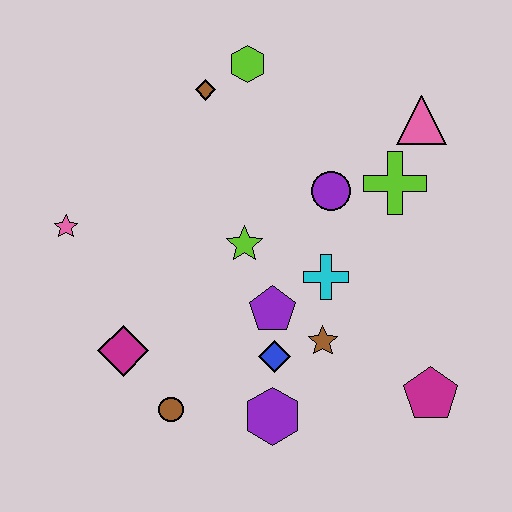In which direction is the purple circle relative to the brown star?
The purple circle is above the brown star.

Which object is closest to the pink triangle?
The lime cross is closest to the pink triangle.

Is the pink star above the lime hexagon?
No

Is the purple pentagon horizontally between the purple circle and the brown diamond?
Yes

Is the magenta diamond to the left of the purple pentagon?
Yes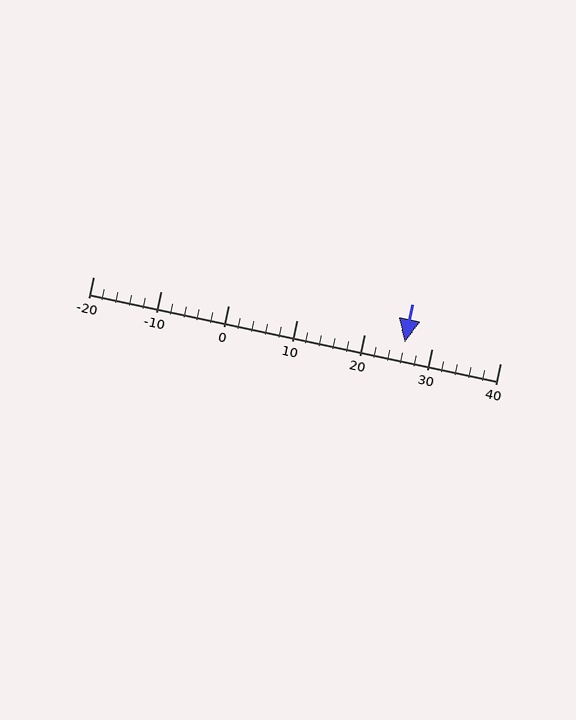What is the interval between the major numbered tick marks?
The major tick marks are spaced 10 units apart.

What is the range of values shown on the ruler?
The ruler shows values from -20 to 40.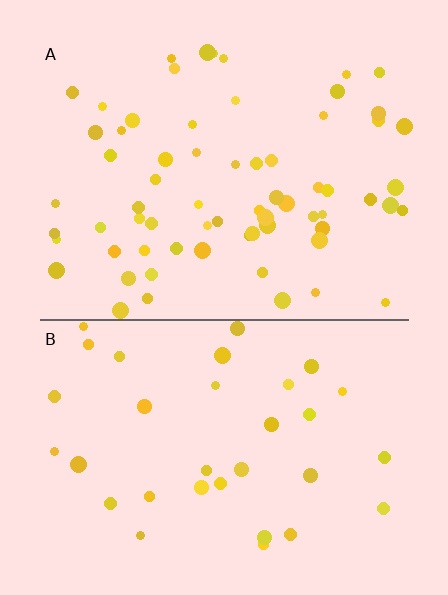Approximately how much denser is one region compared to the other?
Approximately 2.0× — region A over region B.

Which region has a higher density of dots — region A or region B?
A (the top).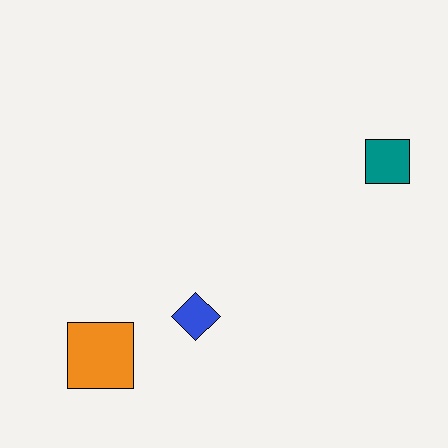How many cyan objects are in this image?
There are no cyan objects.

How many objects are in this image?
There are 3 objects.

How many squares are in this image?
There are 2 squares.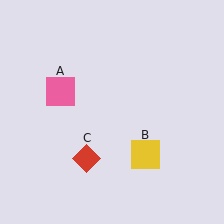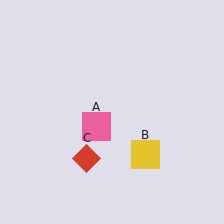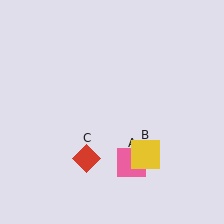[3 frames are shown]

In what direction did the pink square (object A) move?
The pink square (object A) moved down and to the right.